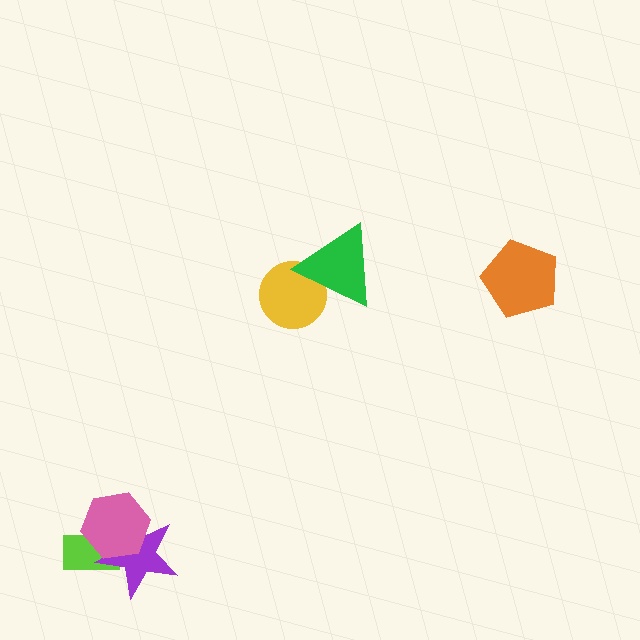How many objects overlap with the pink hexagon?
2 objects overlap with the pink hexagon.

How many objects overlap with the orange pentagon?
0 objects overlap with the orange pentagon.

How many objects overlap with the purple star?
2 objects overlap with the purple star.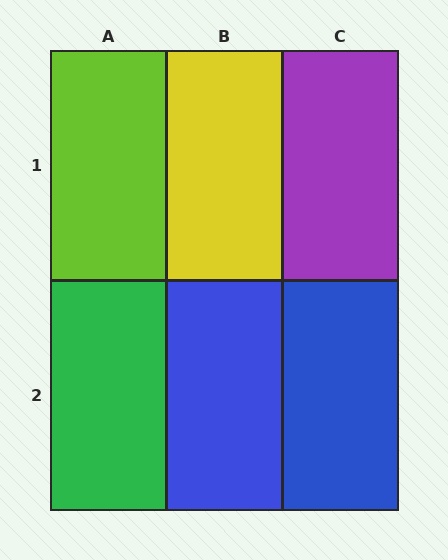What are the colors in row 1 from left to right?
Lime, yellow, purple.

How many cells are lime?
1 cell is lime.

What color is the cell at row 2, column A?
Green.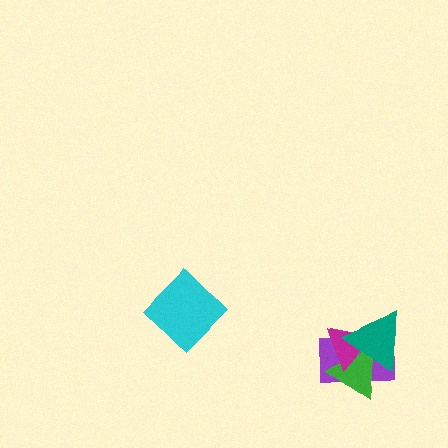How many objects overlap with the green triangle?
3 objects overlap with the green triangle.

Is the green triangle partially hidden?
Yes, it is partially covered by another shape.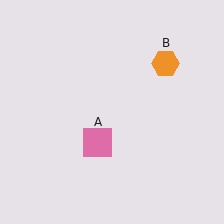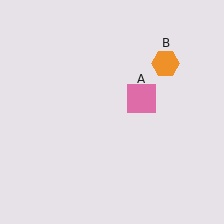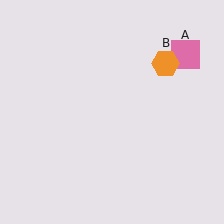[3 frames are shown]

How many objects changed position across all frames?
1 object changed position: pink square (object A).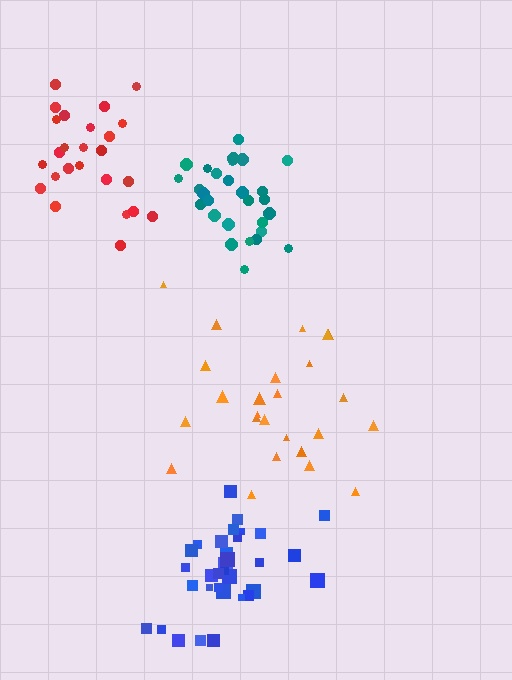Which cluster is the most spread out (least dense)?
Orange.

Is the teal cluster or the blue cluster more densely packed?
Teal.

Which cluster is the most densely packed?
Teal.